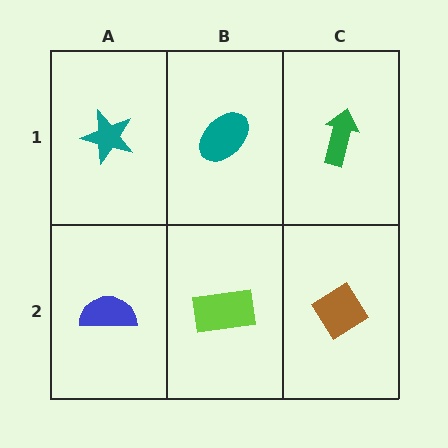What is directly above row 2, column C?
A green arrow.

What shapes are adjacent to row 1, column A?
A blue semicircle (row 2, column A), a teal ellipse (row 1, column B).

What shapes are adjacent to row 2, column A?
A teal star (row 1, column A), a lime rectangle (row 2, column B).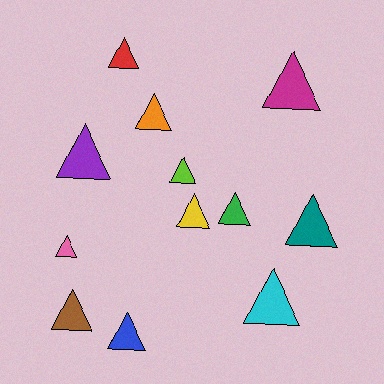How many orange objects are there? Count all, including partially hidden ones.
There is 1 orange object.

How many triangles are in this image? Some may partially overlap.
There are 12 triangles.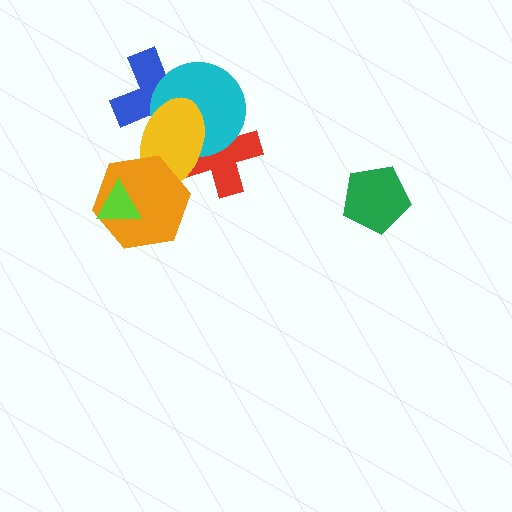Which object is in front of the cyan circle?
The yellow ellipse is in front of the cyan circle.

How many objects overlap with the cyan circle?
3 objects overlap with the cyan circle.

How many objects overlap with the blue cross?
2 objects overlap with the blue cross.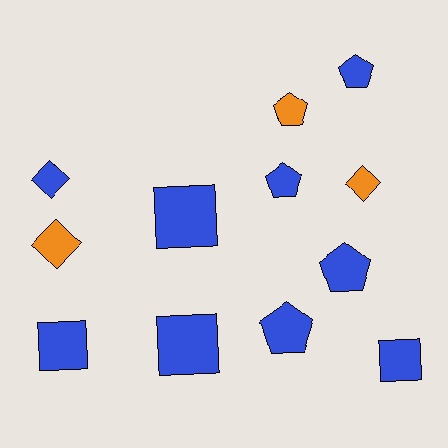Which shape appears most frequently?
Pentagon, with 5 objects.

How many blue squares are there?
There are 4 blue squares.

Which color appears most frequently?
Blue, with 9 objects.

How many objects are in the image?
There are 12 objects.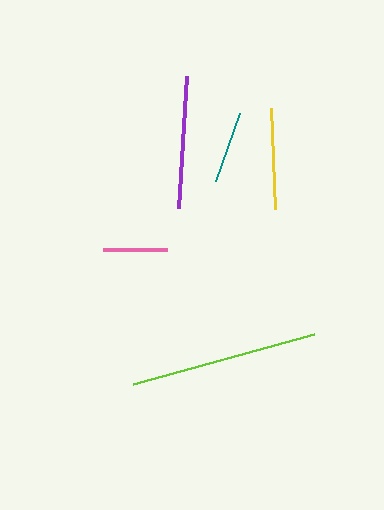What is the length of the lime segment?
The lime segment is approximately 188 pixels long.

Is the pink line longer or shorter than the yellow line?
The yellow line is longer than the pink line.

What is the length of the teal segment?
The teal segment is approximately 72 pixels long.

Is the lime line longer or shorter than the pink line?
The lime line is longer than the pink line.